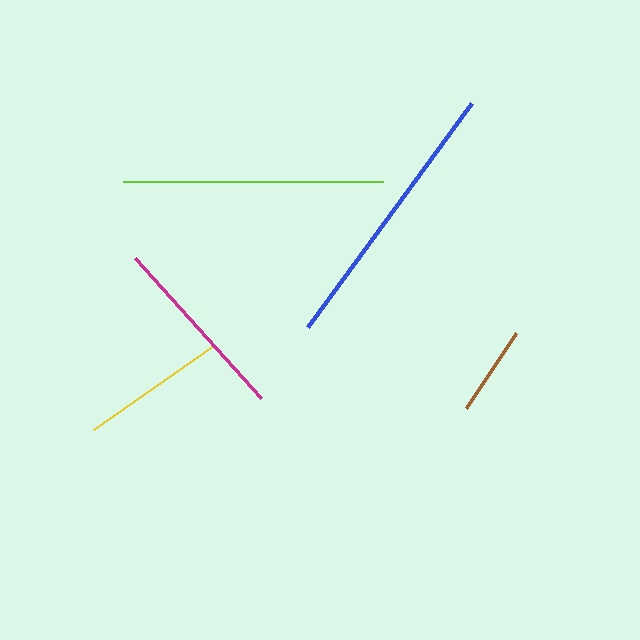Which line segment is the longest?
The blue line is the longest at approximately 277 pixels.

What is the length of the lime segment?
The lime segment is approximately 260 pixels long.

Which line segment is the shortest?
The brown line is the shortest at approximately 91 pixels.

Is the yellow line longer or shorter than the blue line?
The blue line is longer than the yellow line.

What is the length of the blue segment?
The blue segment is approximately 277 pixels long.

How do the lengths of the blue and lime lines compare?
The blue and lime lines are approximately the same length.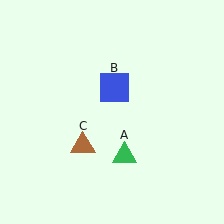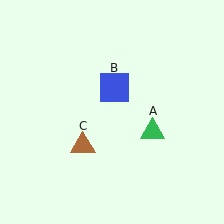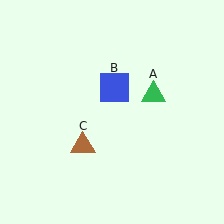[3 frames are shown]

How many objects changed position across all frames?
1 object changed position: green triangle (object A).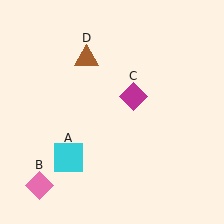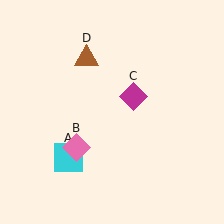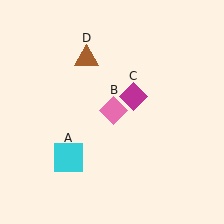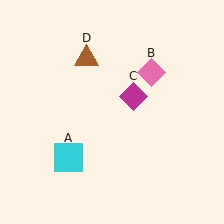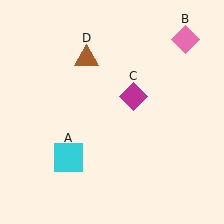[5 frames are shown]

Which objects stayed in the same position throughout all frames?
Cyan square (object A) and magenta diamond (object C) and brown triangle (object D) remained stationary.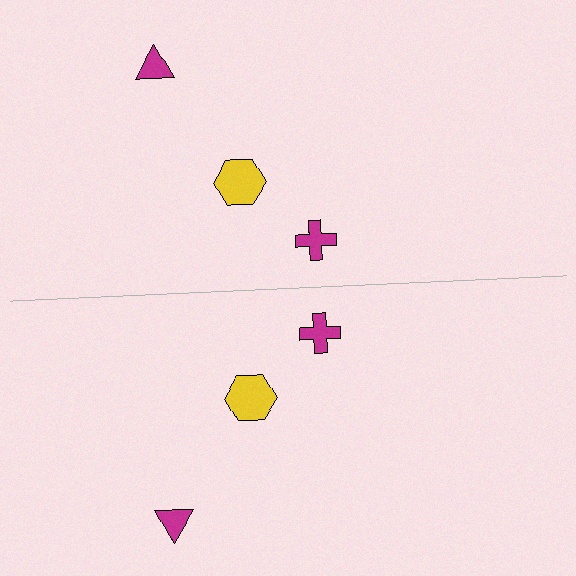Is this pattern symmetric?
Yes, this pattern has bilateral (reflection) symmetry.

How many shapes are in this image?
There are 6 shapes in this image.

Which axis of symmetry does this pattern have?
The pattern has a horizontal axis of symmetry running through the center of the image.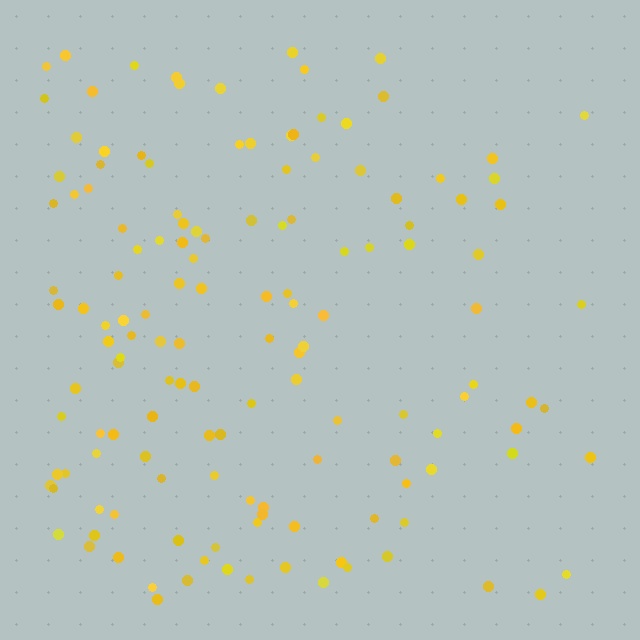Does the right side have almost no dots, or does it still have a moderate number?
Still a moderate number, just noticeably fewer than the left.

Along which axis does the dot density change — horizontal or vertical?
Horizontal.